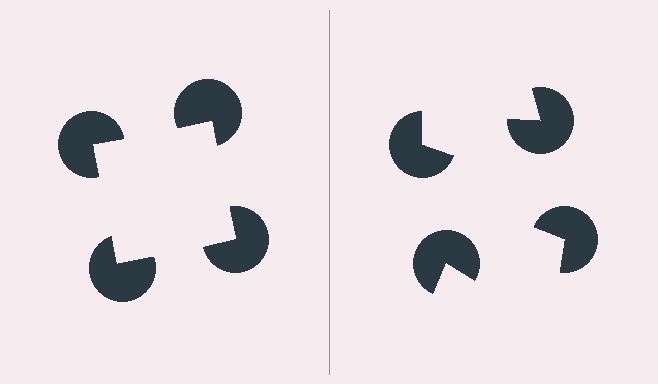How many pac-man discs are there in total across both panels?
8 — 4 on each side.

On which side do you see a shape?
An illusory square appears on the left side. On the right side the wedge cuts are rotated, so no coherent shape forms.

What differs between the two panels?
The pac-man discs are positioned identically on both sides; only the wedge orientations differ. On the left they align to a square; on the right they are misaligned.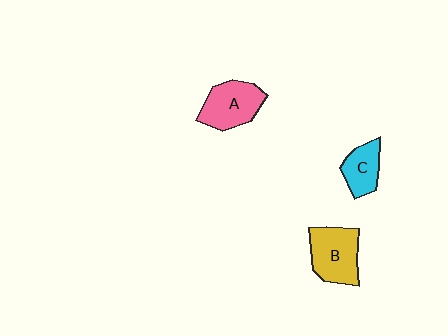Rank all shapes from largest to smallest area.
From largest to smallest: B (yellow), A (pink), C (cyan).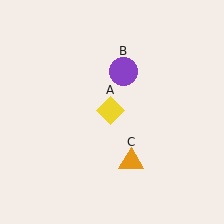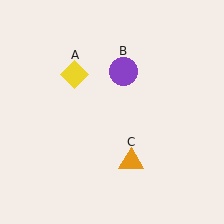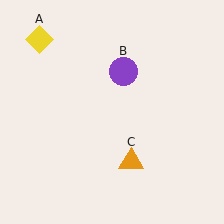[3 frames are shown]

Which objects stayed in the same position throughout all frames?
Purple circle (object B) and orange triangle (object C) remained stationary.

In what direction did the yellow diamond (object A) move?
The yellow diamond (object A) moved up and to the left.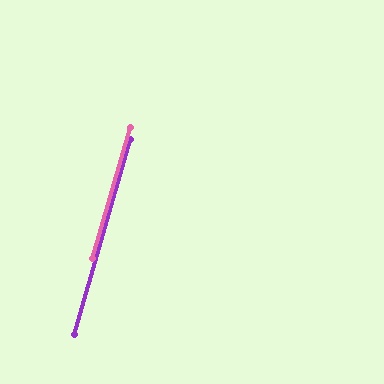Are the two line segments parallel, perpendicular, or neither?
Parallel — their directions differ by only 0.4°.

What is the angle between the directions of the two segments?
Approximately 0 degrees.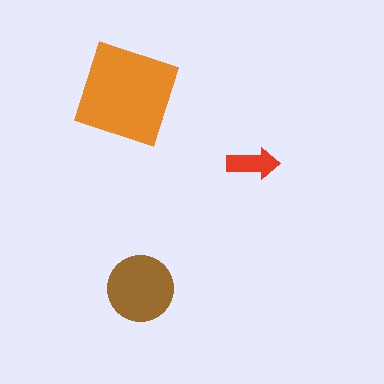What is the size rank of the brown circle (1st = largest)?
2nd.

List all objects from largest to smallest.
The orange diamond, the brown circle, the red arrow.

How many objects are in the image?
There are 3 objects in the image.